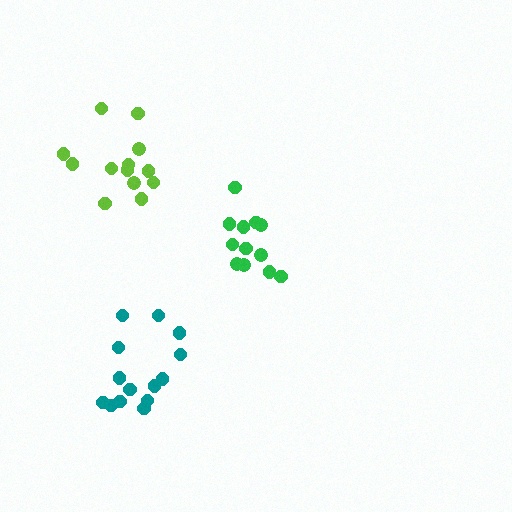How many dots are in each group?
Group 1: 12 dots, Group 2: 13 dots, Group 3: 14 dots (39 total).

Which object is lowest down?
The teal cluster is bottommost.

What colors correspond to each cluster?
The clusters are colored: green, lime, teal.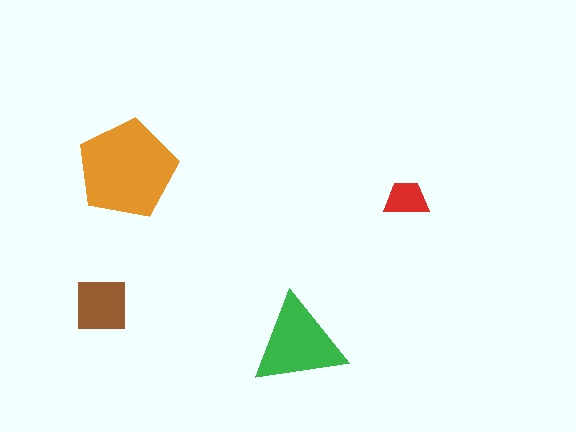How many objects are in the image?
There are 4 objects in the image.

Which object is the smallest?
The red trapezoid.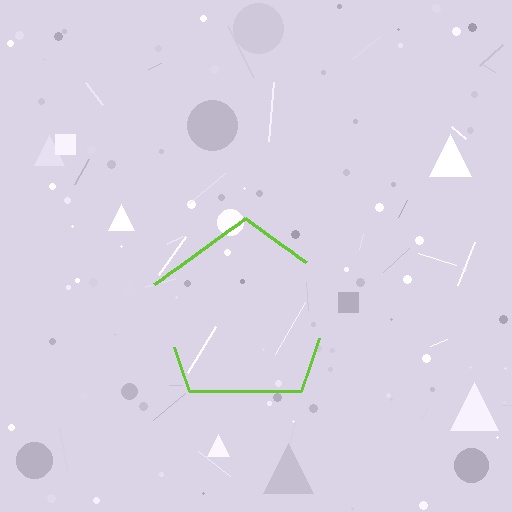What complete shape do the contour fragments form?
The contour fragments form a pentagon.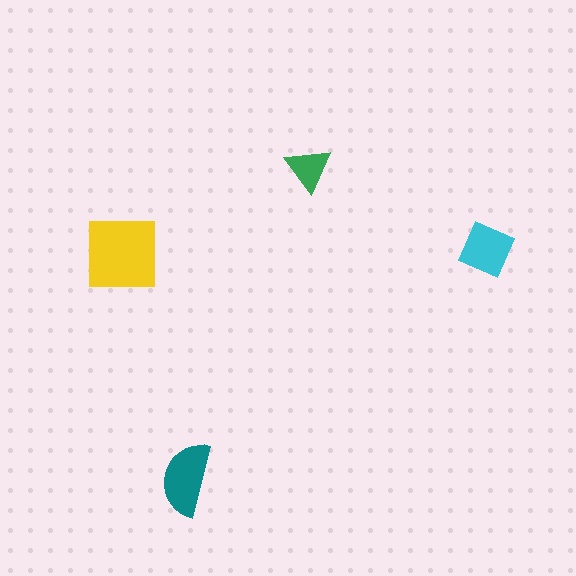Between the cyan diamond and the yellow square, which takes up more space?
The yellow square.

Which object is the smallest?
The green triangle.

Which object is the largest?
The yellow square.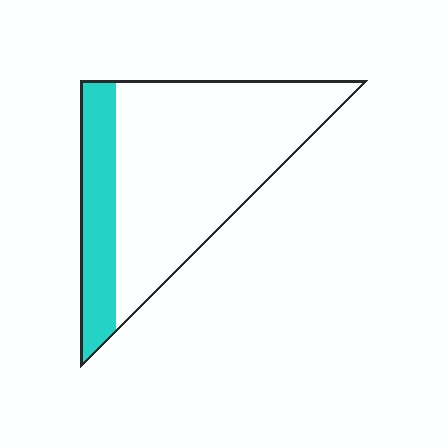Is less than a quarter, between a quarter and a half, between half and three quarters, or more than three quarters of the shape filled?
Less than a quarter.